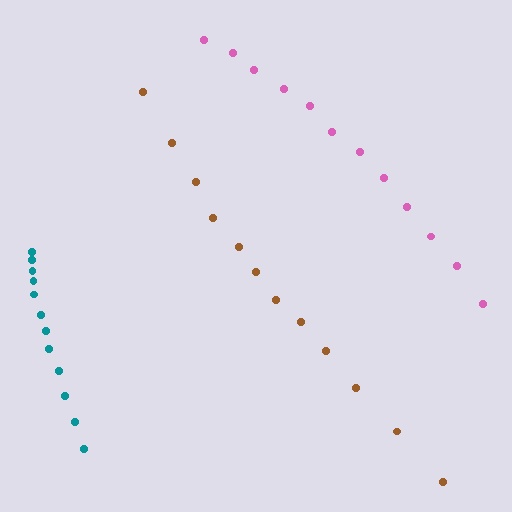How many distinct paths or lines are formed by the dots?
There are 3 distinct paths.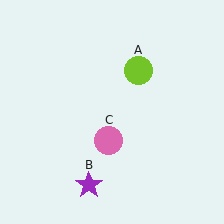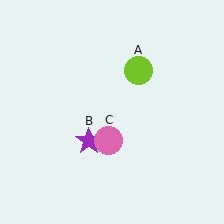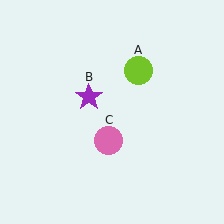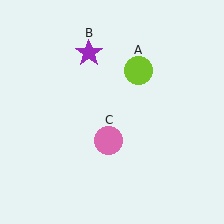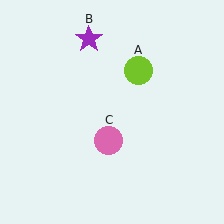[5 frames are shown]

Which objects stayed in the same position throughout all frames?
Lime circle (object A) and pink circle (object C) remained stationary.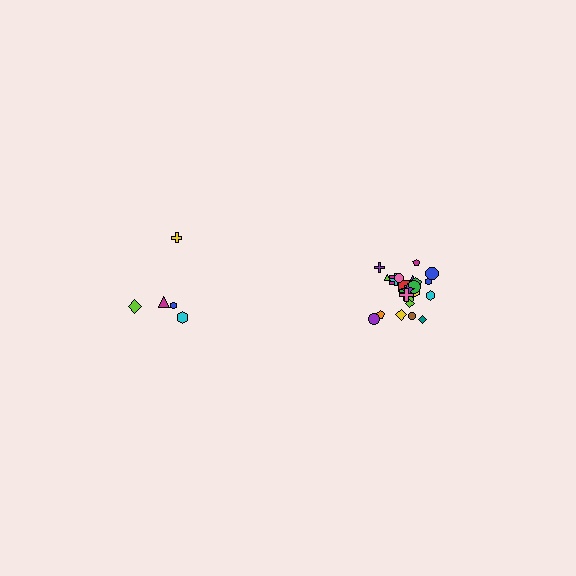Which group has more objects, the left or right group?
The right group.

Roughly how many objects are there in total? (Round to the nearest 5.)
Roughly 30 objects in total.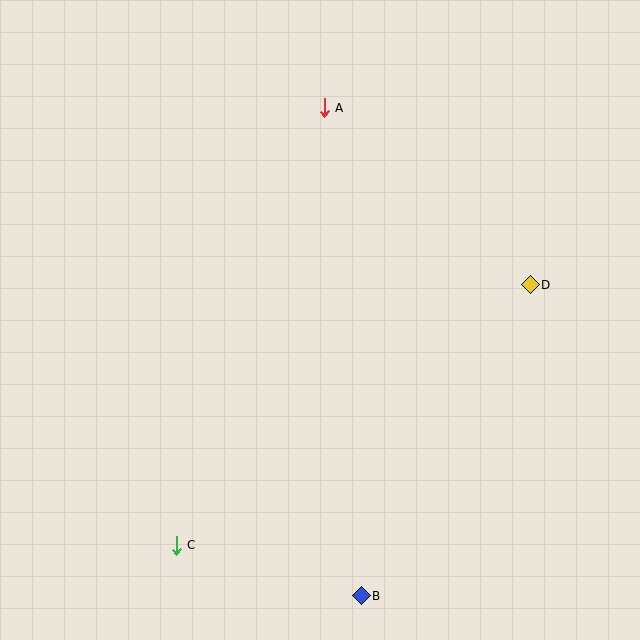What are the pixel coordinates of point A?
Point A is at (324, 108).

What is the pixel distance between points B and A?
The distance between B and A is 489 pixels.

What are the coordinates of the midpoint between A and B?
The midpoint between A and B is at (343, 352).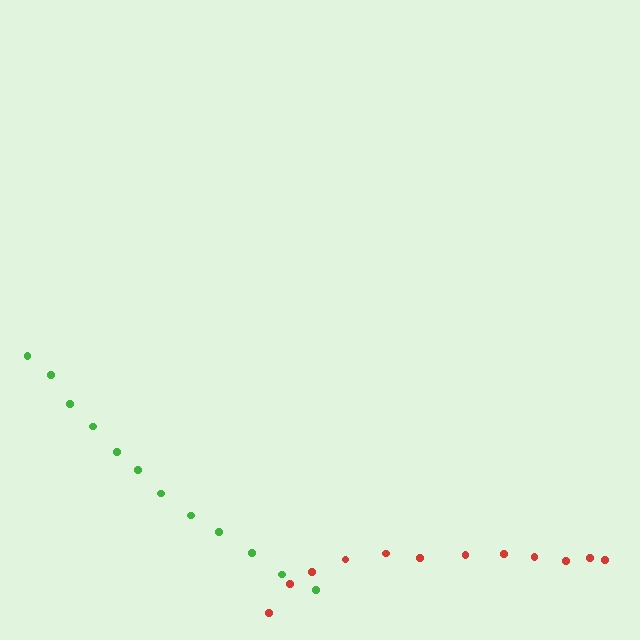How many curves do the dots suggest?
There are 2 distinct paths.